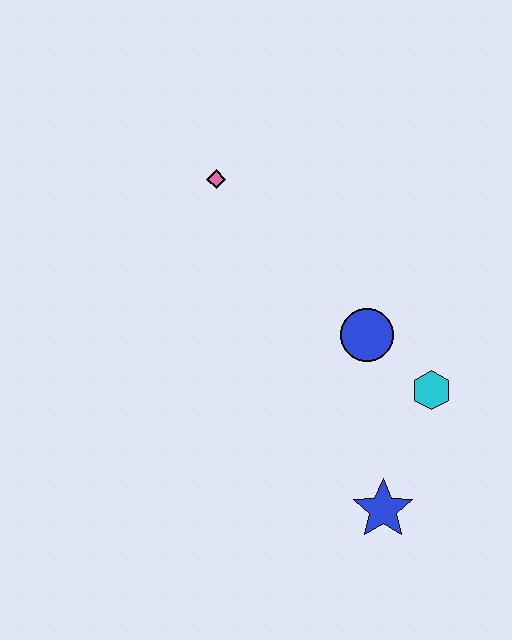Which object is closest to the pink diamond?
The blue circle is closest to the pink diamond.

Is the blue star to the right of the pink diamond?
Yes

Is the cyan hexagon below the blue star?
No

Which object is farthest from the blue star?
The pink diamond is farthest from the blue star.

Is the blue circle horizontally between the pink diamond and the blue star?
Yes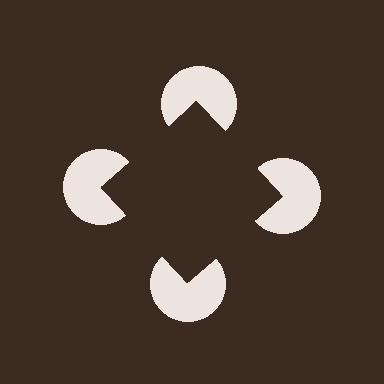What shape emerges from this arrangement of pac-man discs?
An illusory square — its edges are inferred from the aligned wedge cuts in the pac-man discs, not physically drawn.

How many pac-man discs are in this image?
There are 4 — one at each vertex of the illusory square.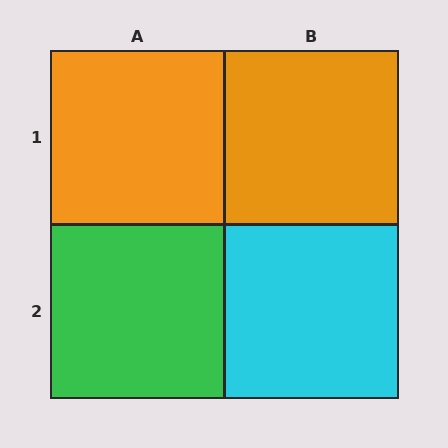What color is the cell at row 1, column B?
Orange.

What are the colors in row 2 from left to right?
Green, cyan.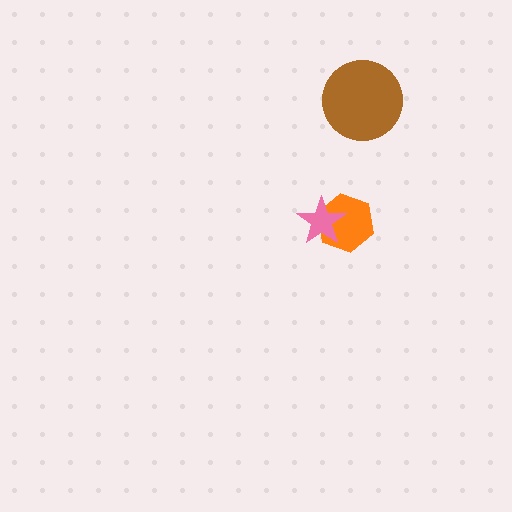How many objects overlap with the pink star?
1 object overlaps with the pink star.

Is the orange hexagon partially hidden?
Yes, it is partially covered by another shape.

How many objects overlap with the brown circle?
0 objects overlap with the brown circle.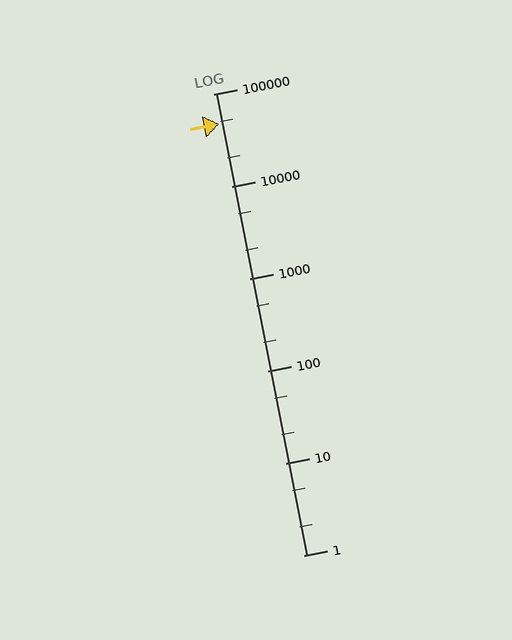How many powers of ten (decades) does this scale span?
The scale spans 5 decades, from 1 to 100000.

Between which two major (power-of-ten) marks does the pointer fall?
The pointer is between 10000 and 100000.